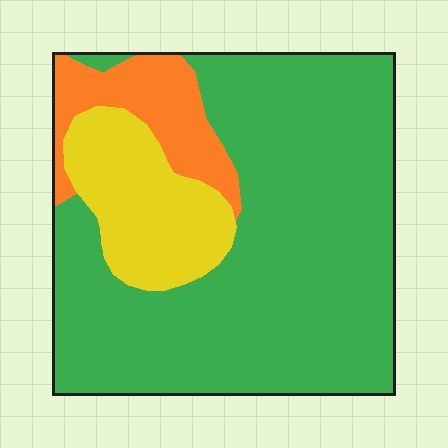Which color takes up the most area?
Green, at roughly 70%.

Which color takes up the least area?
Orange, at roughly 10%.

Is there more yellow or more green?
Green.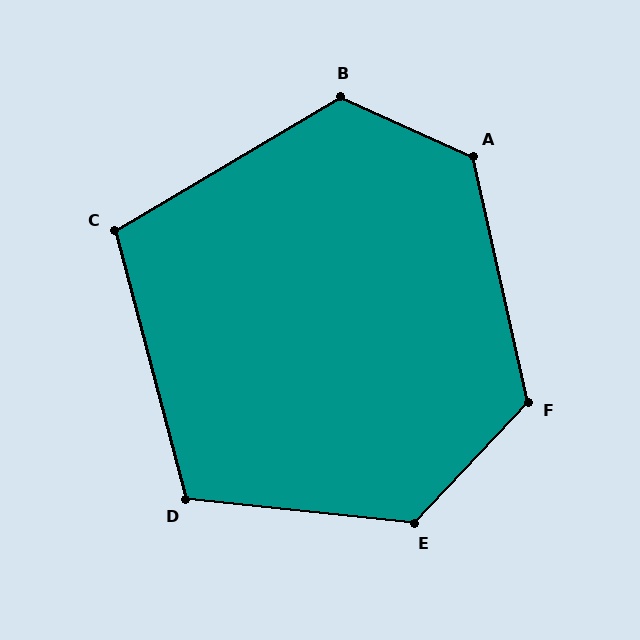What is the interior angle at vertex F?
Approximately 124 degrees (obtuse).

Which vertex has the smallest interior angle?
C, at approximately 106 degrees.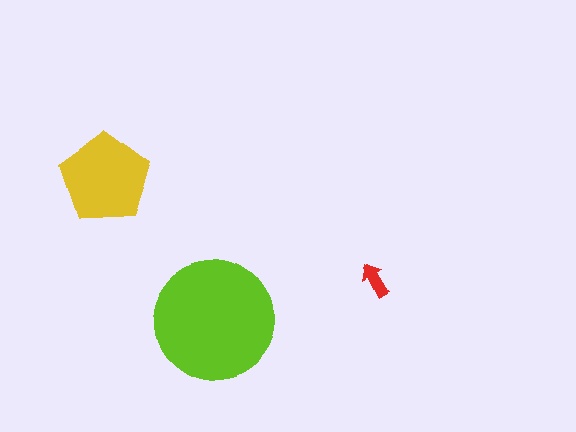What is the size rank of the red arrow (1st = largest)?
3rd.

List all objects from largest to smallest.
The lime circle, the yellow pentagon, the red arrow.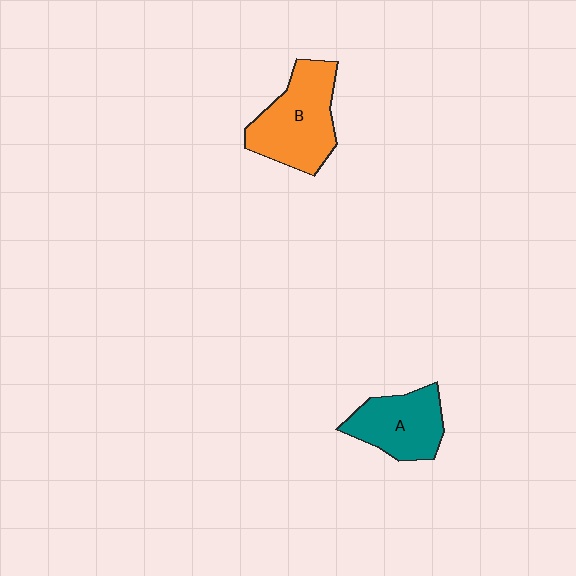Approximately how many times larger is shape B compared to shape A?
Approximately 1.3 times.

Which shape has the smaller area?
Shape A (teal).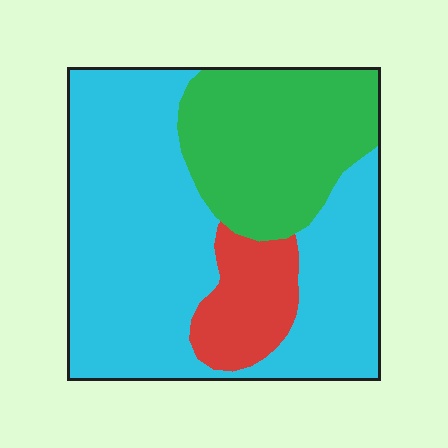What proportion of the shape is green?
Green covers around 30% of the shape.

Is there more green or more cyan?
Cyan.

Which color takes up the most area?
Cyan, at roughly 60%.